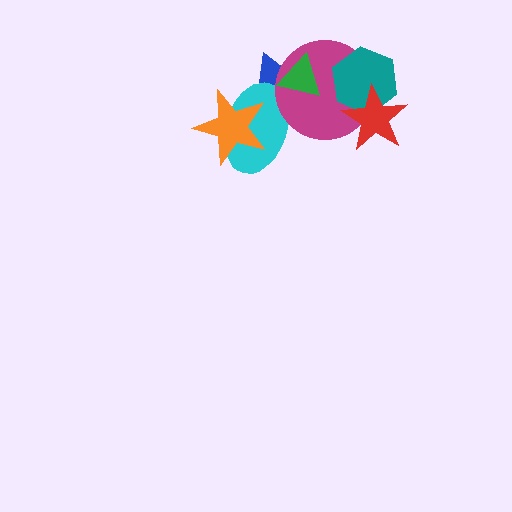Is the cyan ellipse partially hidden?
Yes, it is partially covered by another shape.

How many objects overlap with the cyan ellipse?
3 objects overlap with the cyan ellipse.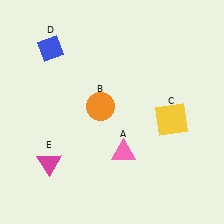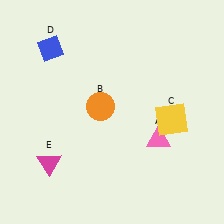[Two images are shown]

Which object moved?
The pink triangle (A) moved right.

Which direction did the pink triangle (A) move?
The pink triangle (A) moved right.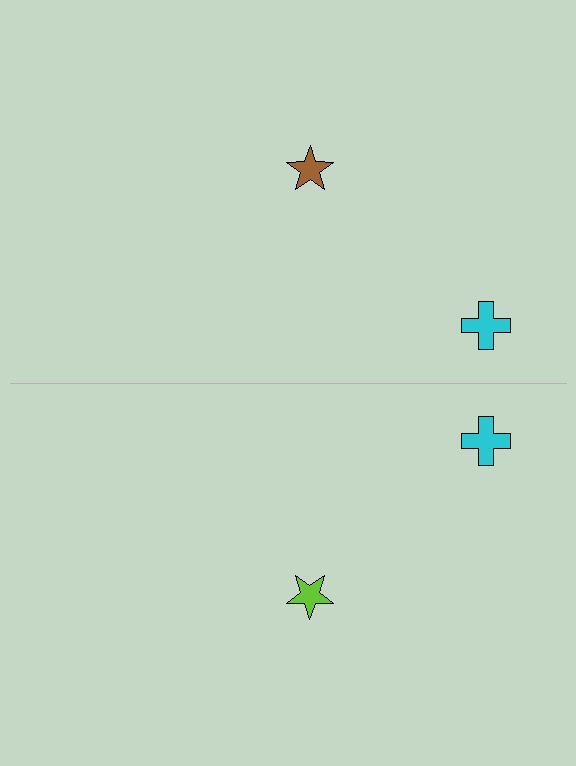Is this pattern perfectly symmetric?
No, the pattern is not perfectly symmetric. The lime star on the bottom side breaks the symmetry — its mirror counterpart is brown.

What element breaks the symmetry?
The lime star on the bottom side breaks the symmetry — its mirror counterpart is brown.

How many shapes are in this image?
There are 4 shapes in this image.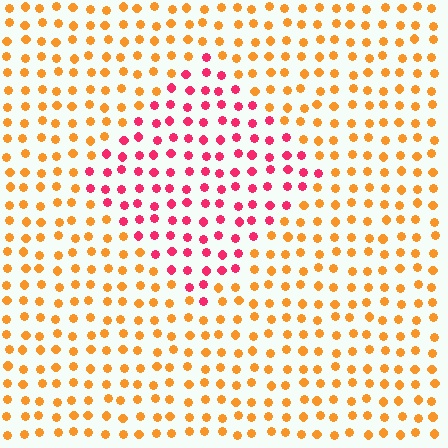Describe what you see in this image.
The image is filled with small orange elements in a uniform arrangement. A diamond-shaped region is visible where the elements are tinted to a slightly different hue, forming a subtle color boundary.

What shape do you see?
I see a diamond.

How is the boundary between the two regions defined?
The boundary is defined purely by a slight shift in hue (about 52 degrees). Spacing, size, and orientation are identical on both sides.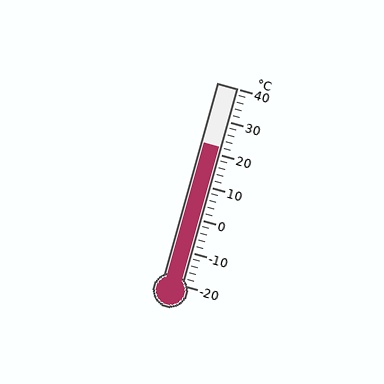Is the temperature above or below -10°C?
The temperature is above -10°C.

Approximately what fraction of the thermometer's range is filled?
The thermometer is filled to approximately 70% of its range.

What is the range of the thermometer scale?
The thermometer scale ranges from -20°C to 40°C.